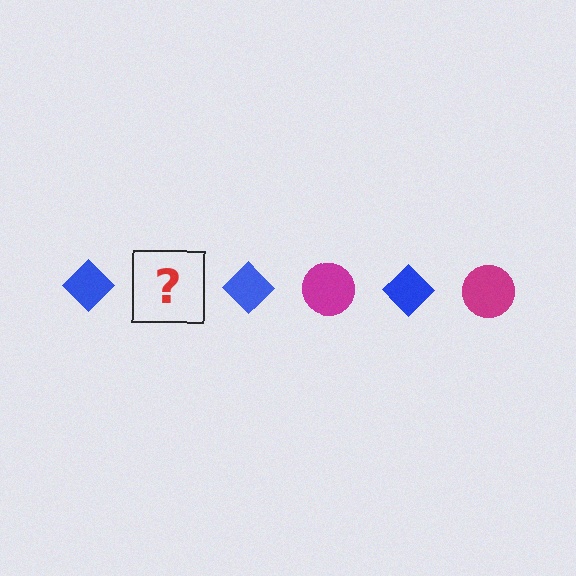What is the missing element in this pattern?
The missing element is a magenta circle.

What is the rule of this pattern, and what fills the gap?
The rule is that the pattern alternates between blue diamond and magenta circle. The gap should be filled with a magenta circle.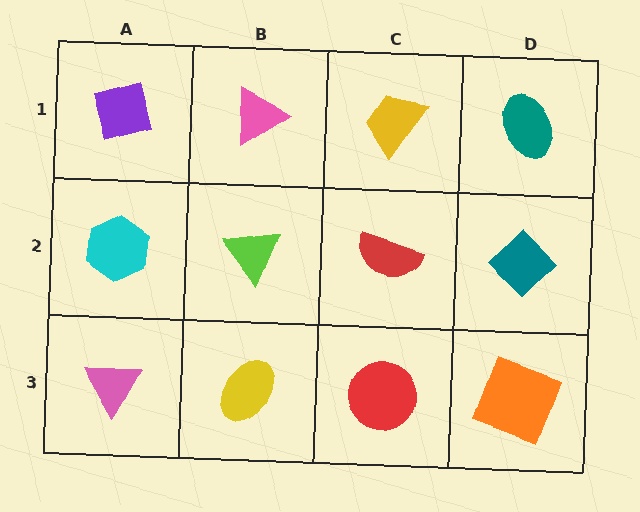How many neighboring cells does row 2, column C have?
4.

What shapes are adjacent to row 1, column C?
A red semicircle (row 2, column C), a pink triangle (row 1, column B), a teal ellipse (row 1, column D).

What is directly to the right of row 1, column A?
A pink triangle.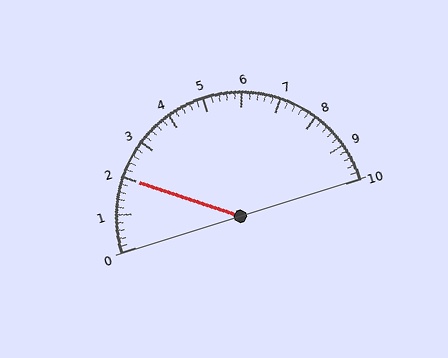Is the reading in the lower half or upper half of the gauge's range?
The reading is in the lower half of the range (0 to 10).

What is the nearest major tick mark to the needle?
The nearest major tick mark is 2.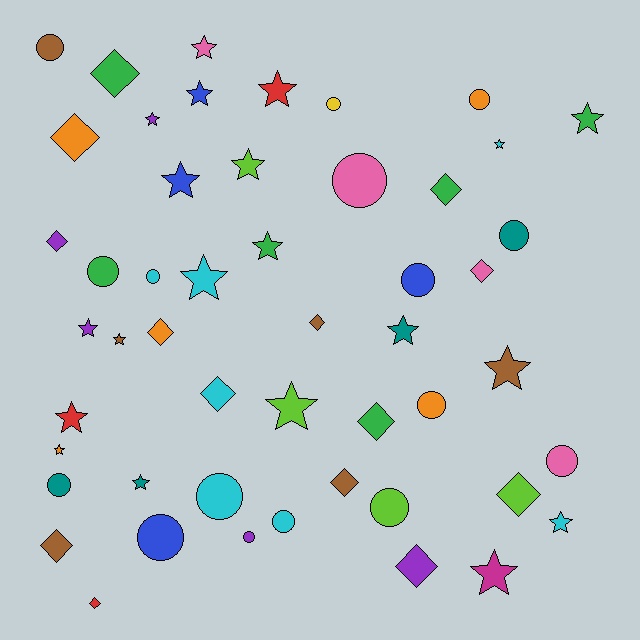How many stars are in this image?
There are 20 stars.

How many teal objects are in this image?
There are 4 teal objects.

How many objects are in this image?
There are 50 objects.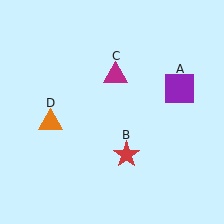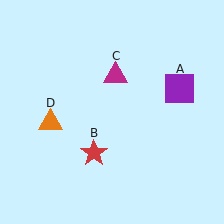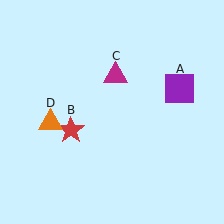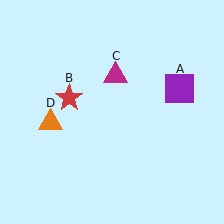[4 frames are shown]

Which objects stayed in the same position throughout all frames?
Purple square (object A) and magenta triangle (object C) and orange triangle (object D) remained stationary.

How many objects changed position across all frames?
1 object changed position: red star (object B).